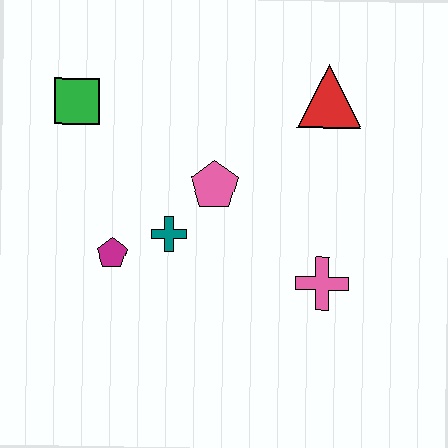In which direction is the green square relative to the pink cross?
The green square is to the left of the pink cross.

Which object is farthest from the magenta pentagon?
The red triangle is farthest from the magenta pentagon.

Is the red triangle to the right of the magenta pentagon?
Yes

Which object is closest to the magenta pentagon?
The teal cross is closest to the magenta pentagon.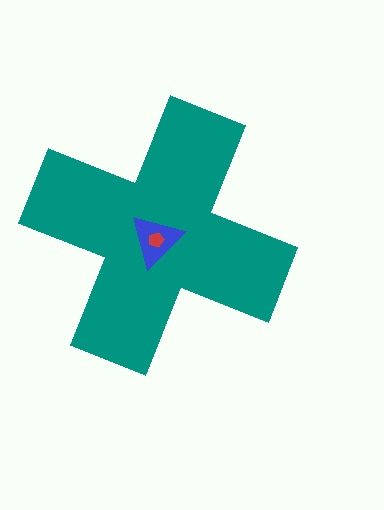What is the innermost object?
The red pentagon.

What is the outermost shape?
The teal cross.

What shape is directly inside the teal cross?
The blue triangle.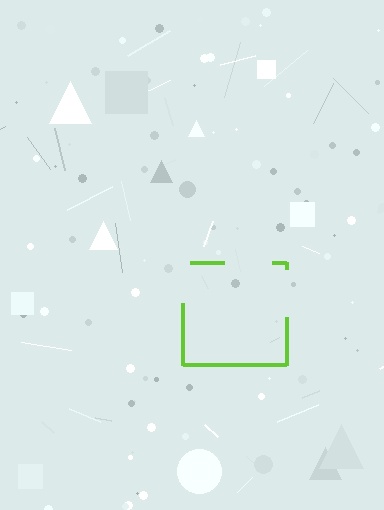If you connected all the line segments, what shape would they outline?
They would outline a square.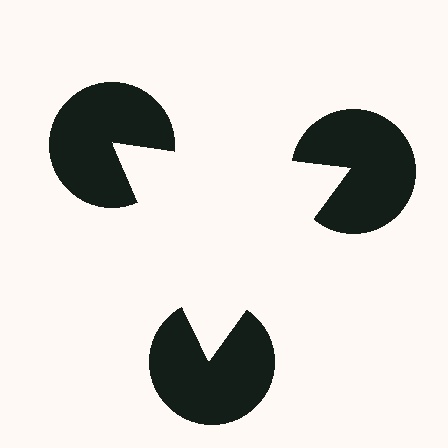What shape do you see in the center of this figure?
An illusory triangle — its edges are inferred from the aligned wedge cuts in the pac-man discs, not physically drawn.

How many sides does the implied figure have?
3 sides.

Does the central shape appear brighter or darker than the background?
It typically appears slightly brighter than the background, even though no actual brightness change is drawn.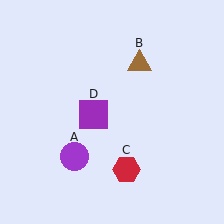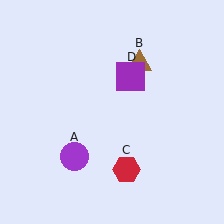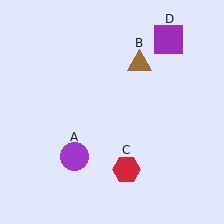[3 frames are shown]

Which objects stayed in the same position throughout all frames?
Purple circle (object A) and brown triangle (object B) and red hexagon (object C) remained stationary.